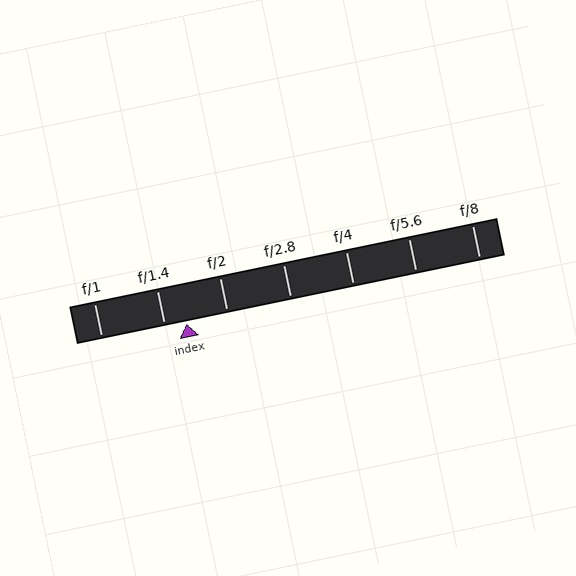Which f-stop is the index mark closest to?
The index mark is closest to f/1.4.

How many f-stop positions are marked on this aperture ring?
There are 7 f-stop positions marked.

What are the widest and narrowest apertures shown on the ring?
The widest aperture shown is f/1 and the narrowest is f/8.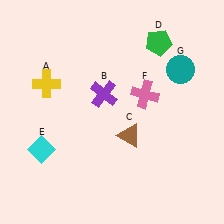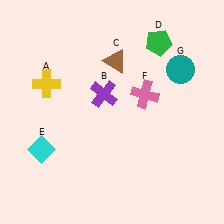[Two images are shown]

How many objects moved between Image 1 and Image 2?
1 object moved between the two images.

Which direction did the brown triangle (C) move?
The brown triangle (C) moved up.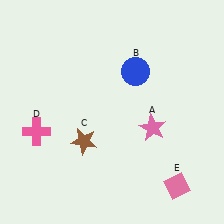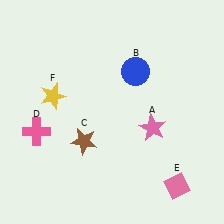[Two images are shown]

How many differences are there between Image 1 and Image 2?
There is 1 difference between the two images.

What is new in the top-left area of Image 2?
A yellow star (F) was added in the top-left area of Image 2.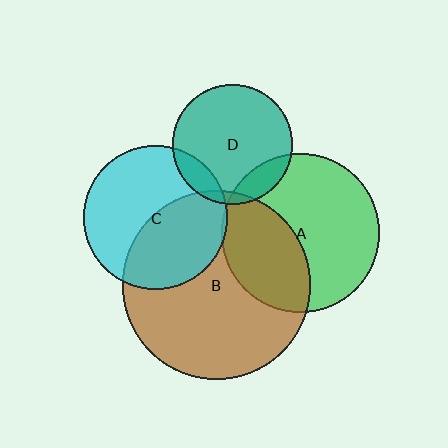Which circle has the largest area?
Circle B (brown).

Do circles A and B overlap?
Yes.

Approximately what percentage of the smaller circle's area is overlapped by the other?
Approximately 35%.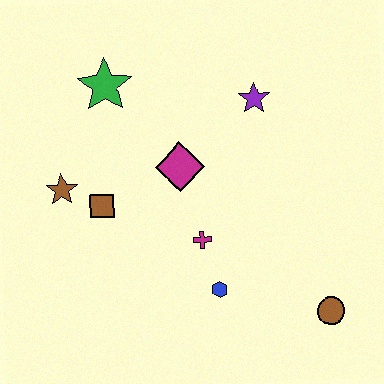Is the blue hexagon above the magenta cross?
No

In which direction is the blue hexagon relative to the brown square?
The blue hexagon is to the right of the brown square.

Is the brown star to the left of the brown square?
Yes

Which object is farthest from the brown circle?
The green star is farthest from the brown circle.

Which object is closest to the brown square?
The brown star is closest to the brown square.